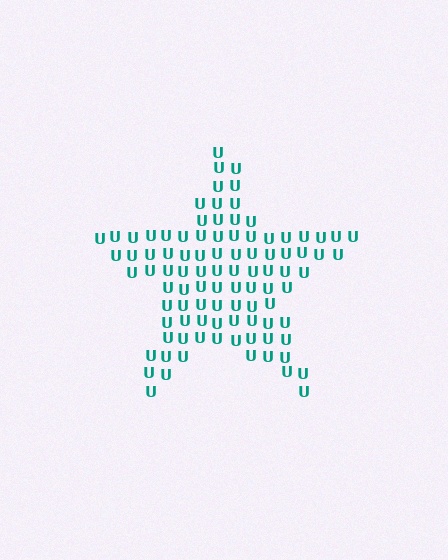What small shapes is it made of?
It is made of small letter U's.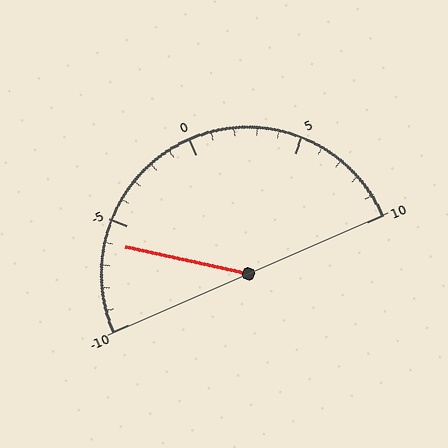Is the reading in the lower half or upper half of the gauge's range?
The reading is in the lower half of the range (-10 to 10).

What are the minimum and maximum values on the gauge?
The gauge ranges from -10 to 10.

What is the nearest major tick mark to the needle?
The nearest major tick mark is -5.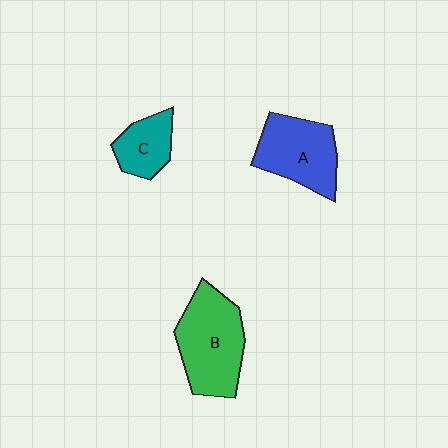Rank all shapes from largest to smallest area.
From largest to smallest: B (green), A (blue), C (teal).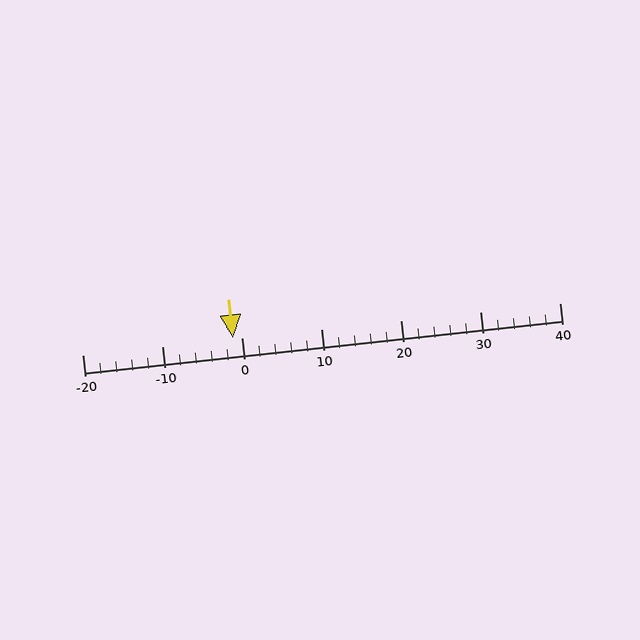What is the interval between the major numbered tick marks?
The major tick marks are spaced 10 units apart.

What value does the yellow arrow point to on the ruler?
The yellow arrow points to approximately -1.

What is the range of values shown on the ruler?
The ruler shows values from -20 to 40.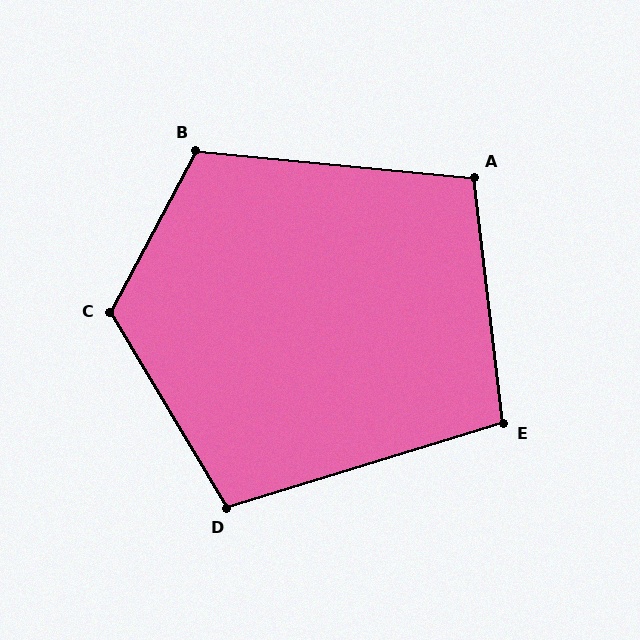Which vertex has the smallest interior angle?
E, at approximately 100 degrees.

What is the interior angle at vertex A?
Approximately 102 degrees (obtuse).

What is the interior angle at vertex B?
Approximately 112 degrees (obtuse).